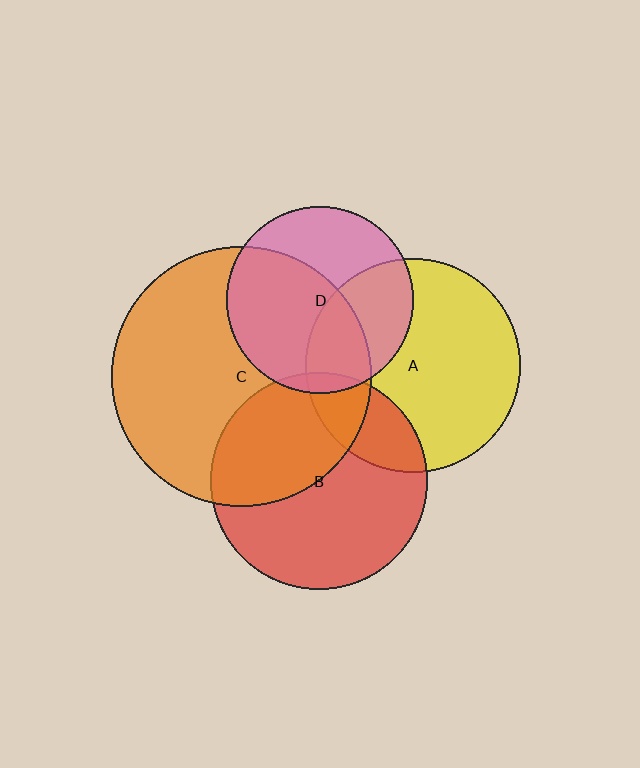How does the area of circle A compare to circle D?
Approximately 1.3 times.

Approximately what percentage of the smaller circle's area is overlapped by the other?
Approximately 20%.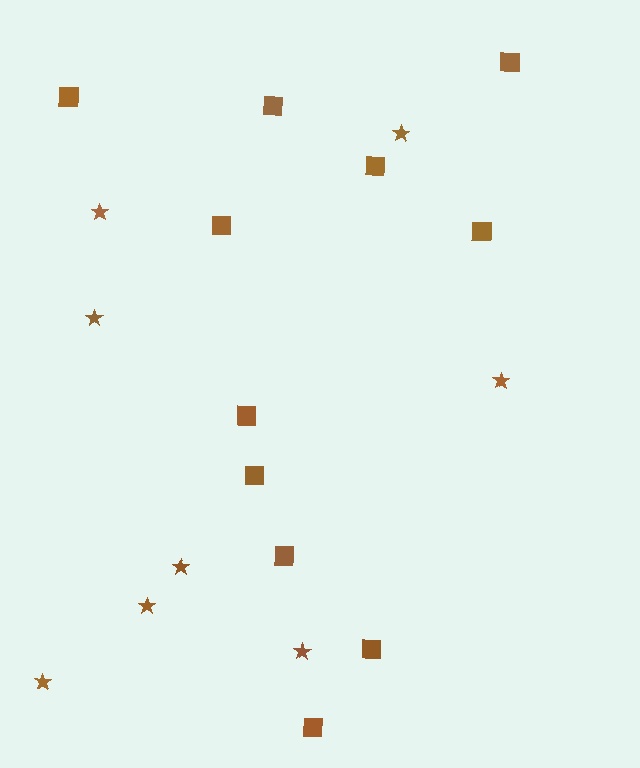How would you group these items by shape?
There are 2 groups: one group of squares (11) and one group of stars (8).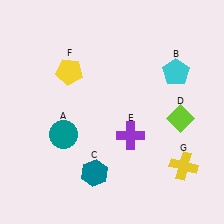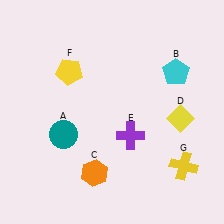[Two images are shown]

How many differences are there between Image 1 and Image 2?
There are 2 differences between the two images.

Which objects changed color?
C changed from teal to orange. D changed from lime to yellow.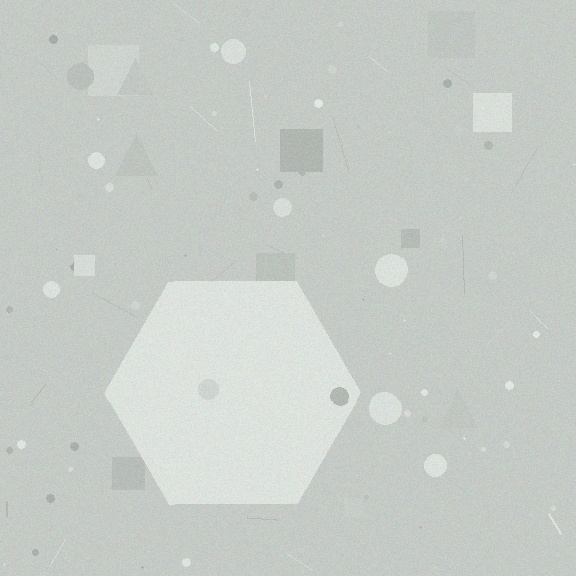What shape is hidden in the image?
A hexagon is hidden in the image.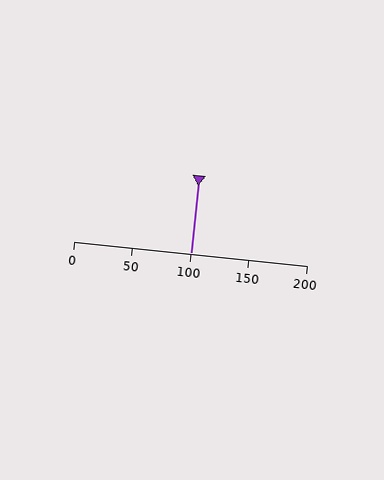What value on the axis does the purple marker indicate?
The marker indicates approximately 100.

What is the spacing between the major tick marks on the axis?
The major ticks are spaced 50 apart.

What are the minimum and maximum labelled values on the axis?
The axis runs from 0 to 200.